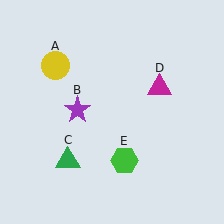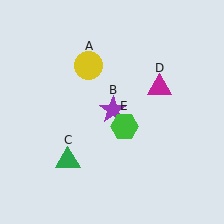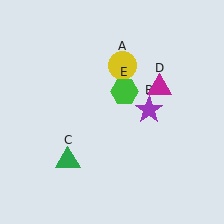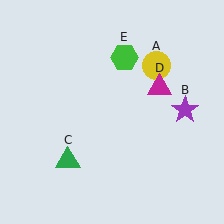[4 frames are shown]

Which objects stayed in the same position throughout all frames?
Green triangle (object C) and magenta triangle (object D) remained stationary.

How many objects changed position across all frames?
3 objects changed position: yellow circle (object A), purple star (object B), green hexagon (object E).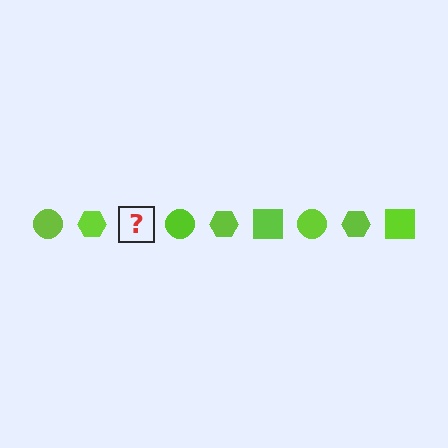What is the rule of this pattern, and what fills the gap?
The rule is that the pattern cycles through circle, hexagon, square shapes in lime. The gap should be filled with a lime square.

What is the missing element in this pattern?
The missing element is a lime square.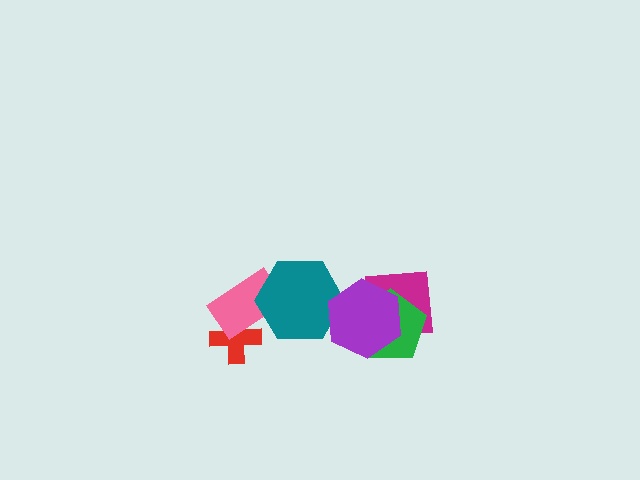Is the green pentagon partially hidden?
Yes, it is partially covered by another shape.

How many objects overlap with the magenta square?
2 objects overlap with the magenta square.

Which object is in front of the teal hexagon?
The purple hexagon is in front of the teal hexagon.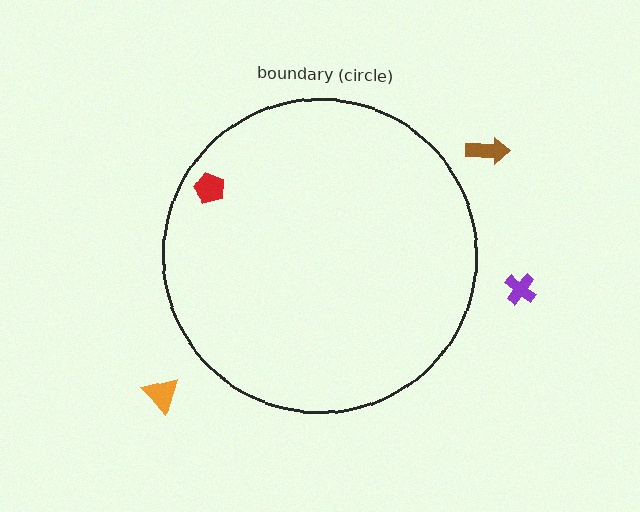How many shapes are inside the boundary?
1 inside, 3 outside.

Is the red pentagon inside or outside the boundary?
Inside.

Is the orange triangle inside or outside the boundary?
Outside.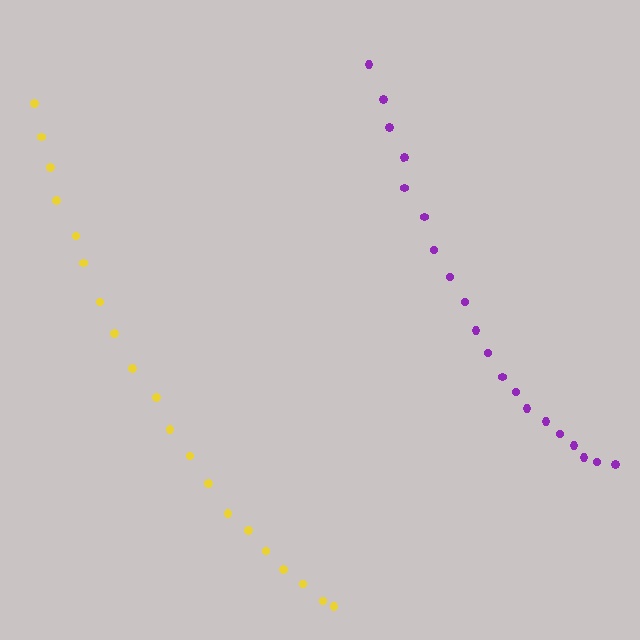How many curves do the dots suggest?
There are 2 distinct paths.